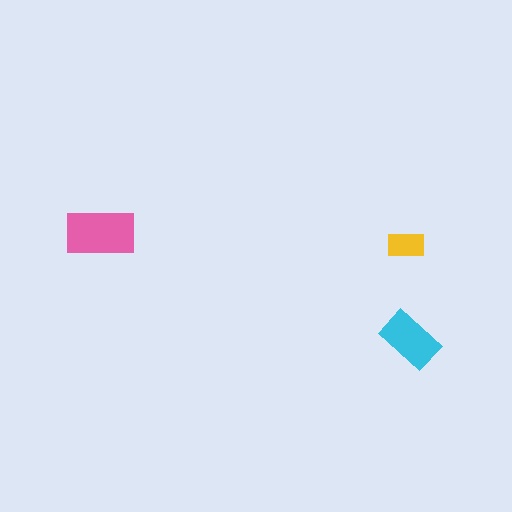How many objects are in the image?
There are 3 objects in the image.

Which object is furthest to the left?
The pink rectangle is leftmost.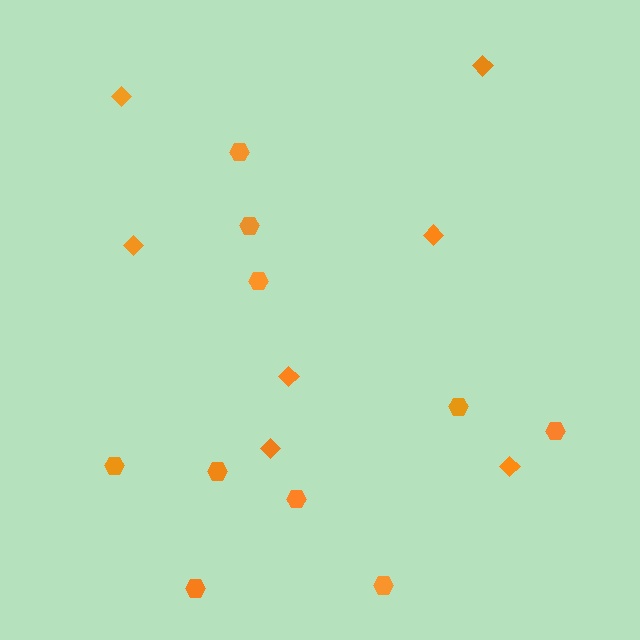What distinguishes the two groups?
There are 2 groups: one group of diamonds (7) and one group of hexagons (10).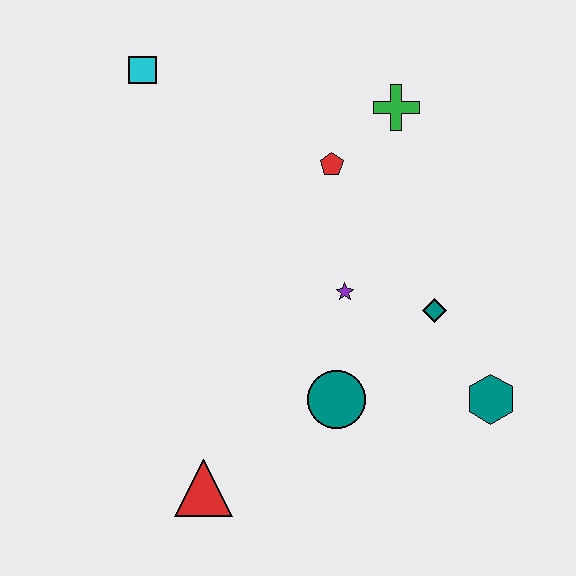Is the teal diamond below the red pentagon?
Yes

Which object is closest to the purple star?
The teal diamond is closest to the purple star.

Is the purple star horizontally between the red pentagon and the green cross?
Yes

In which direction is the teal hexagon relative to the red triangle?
The teal hexagon is to the right of the red triangle.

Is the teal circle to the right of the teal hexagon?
No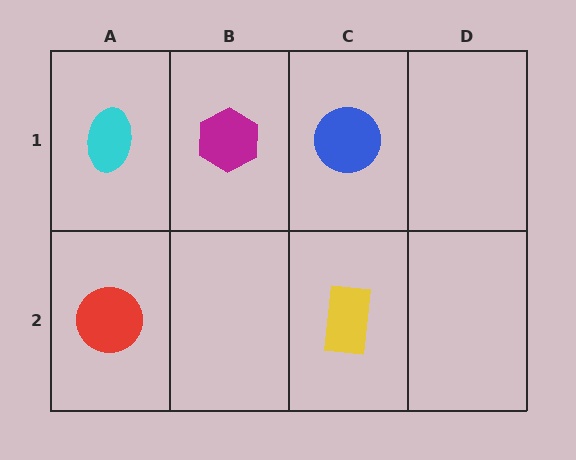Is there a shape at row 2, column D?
No, that cell is empty.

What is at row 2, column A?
A red circle.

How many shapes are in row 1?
3 shapes.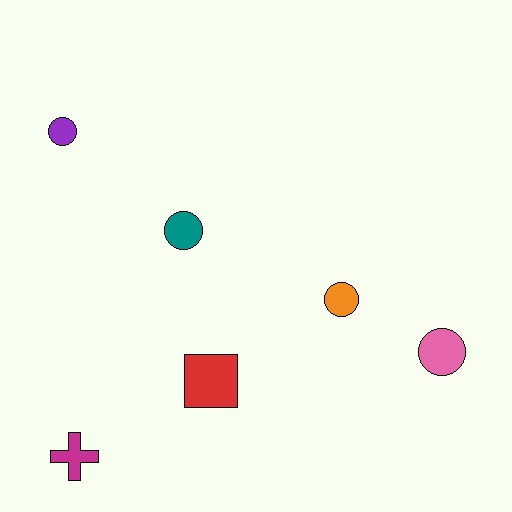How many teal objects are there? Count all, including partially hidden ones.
There is 1 teal object.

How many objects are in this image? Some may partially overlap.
There are 6 objects.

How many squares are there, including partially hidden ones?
There is 1 square.